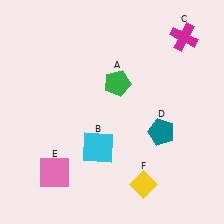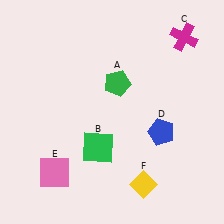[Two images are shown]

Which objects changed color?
B changed from cyan to green. D changed from teal to blue.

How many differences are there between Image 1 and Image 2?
There are 2 differences between the two images.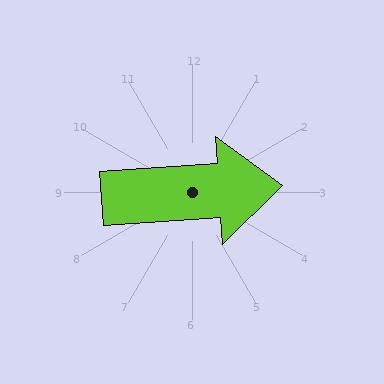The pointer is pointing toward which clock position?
Roughly 3 o'clock.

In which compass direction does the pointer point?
East.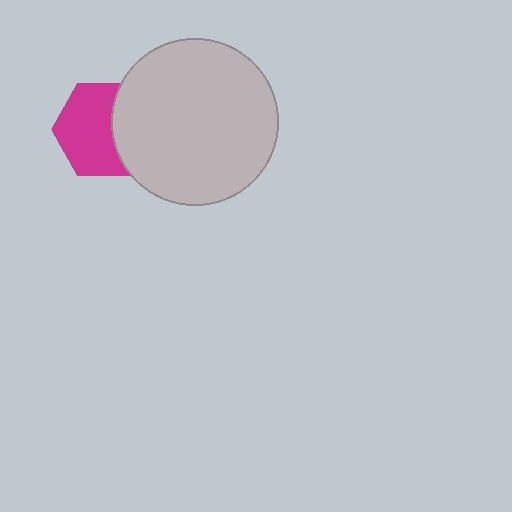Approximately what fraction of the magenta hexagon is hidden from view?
Roughly 36% of the magenta hexagon is hidden behind the light gray circle.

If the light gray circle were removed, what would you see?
You would see the complete magenta hexagon.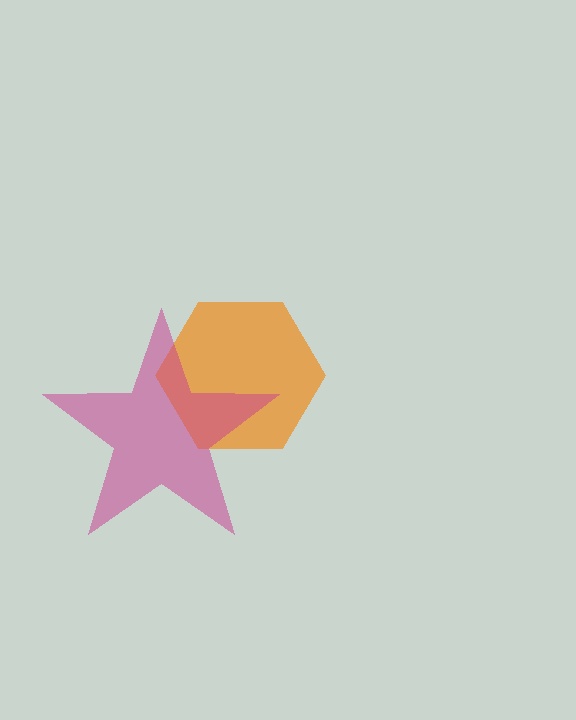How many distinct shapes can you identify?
There are 2 distinct shapes: an orange hexagon, a magenta star.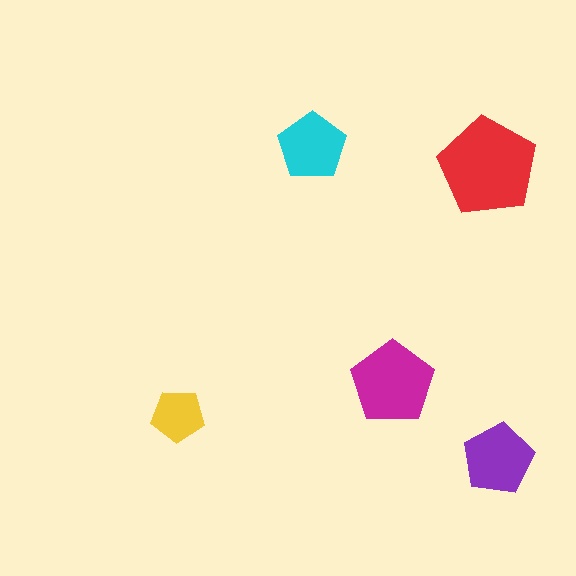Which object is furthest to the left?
The yellow pentagon is leftmost.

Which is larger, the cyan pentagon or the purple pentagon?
The purple one.